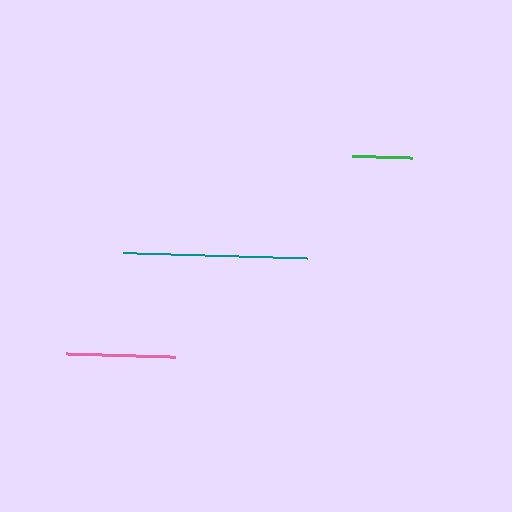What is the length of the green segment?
The green segment is approximately 60 pixels long.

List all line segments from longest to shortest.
From longest to shortest: teal, pink, green.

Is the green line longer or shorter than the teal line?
The teal line is longer than the green line.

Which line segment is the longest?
The teal line is the longest at approximately 184 pixels.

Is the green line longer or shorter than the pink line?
The pink line is longer than the green line.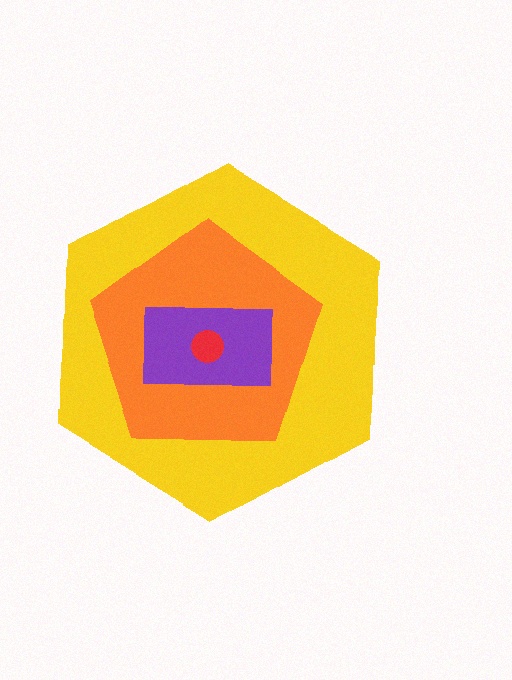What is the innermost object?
The red circle.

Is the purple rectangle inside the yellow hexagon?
Yes.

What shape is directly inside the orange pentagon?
The purple rectangle.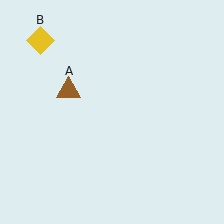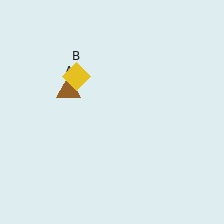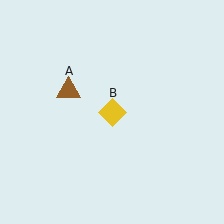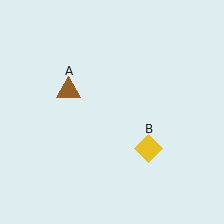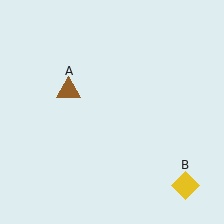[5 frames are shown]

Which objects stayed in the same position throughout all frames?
Brown triangle (object A) remained stationary.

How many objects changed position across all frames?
1 object changed position: yellow diamond (object B).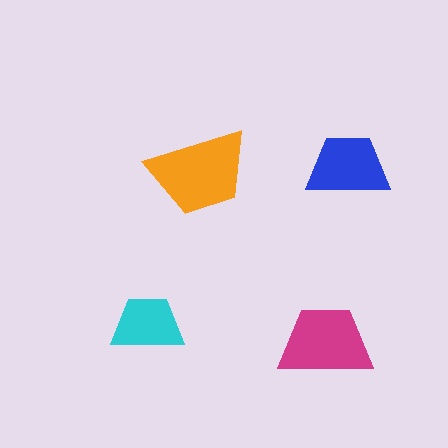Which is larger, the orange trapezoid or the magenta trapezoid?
The orange one.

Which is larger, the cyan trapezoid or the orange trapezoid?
The orange one.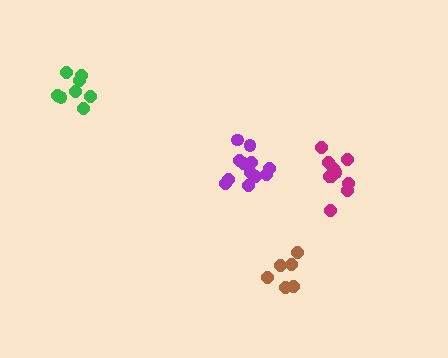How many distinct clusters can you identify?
There are 4 distinct clusters.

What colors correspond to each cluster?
The clusters are colored: magenta, purple, brown, green.